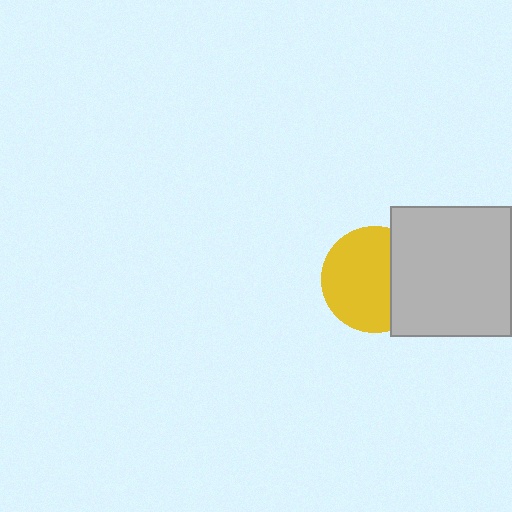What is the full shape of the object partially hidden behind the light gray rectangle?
The partially hidden object is a yellow circle.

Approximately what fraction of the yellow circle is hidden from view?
Roughly 33% of the yellow circle is hidden behind the light gray rectangle.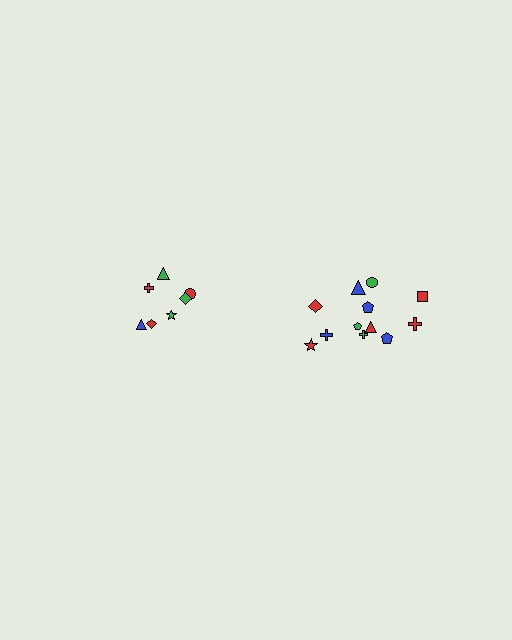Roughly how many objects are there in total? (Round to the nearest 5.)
Roughly 20 objects in total.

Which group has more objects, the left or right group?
The right group.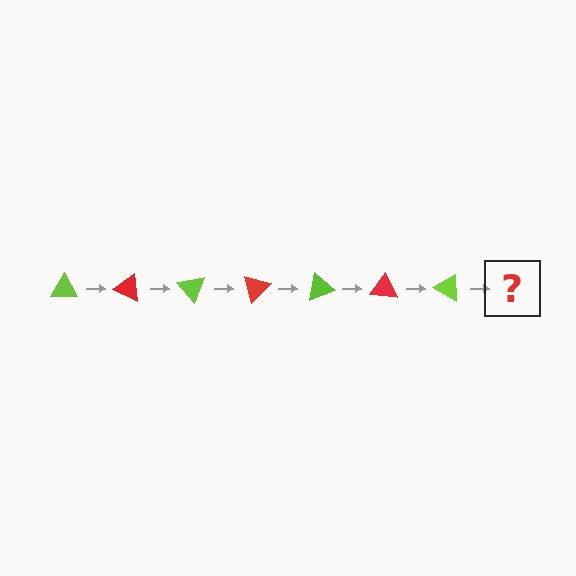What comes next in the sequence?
The next element should be a red triangle, rotated 175 degrees from the start.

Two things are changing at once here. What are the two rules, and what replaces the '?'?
The two rules are that it rotates 25 degrees each step and the color cycles through lime and red. The '?' should be a red triangle, rotated 175 degrees from the start.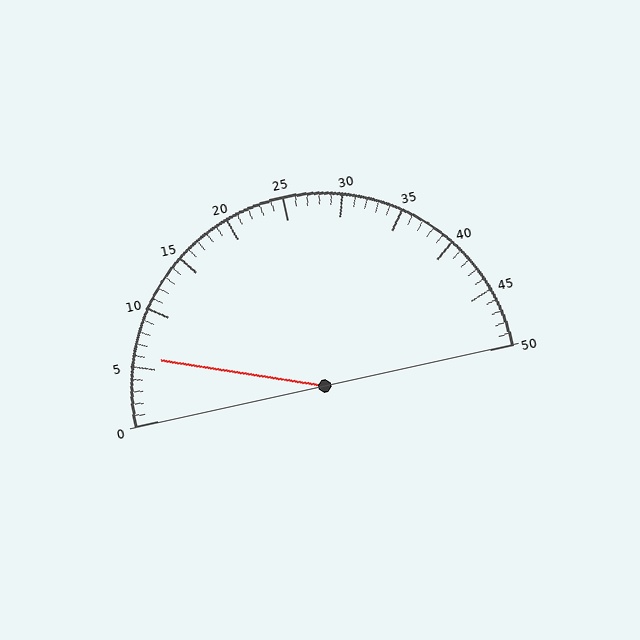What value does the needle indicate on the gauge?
The needle indicates approximately 6.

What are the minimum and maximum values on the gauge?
The gauge ranges from 0 to 50.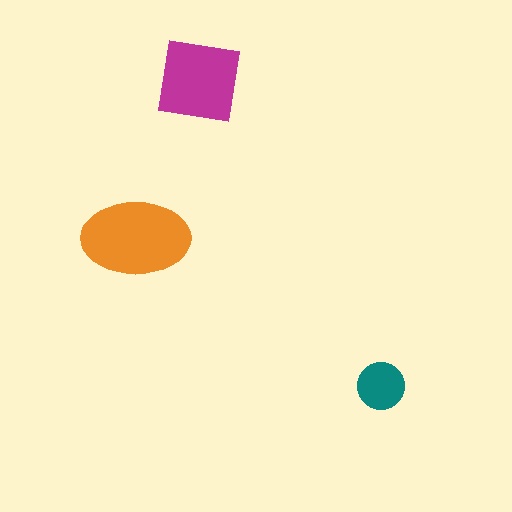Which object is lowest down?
The teal circle is bottommost.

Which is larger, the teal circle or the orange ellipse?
The orange ellipse.